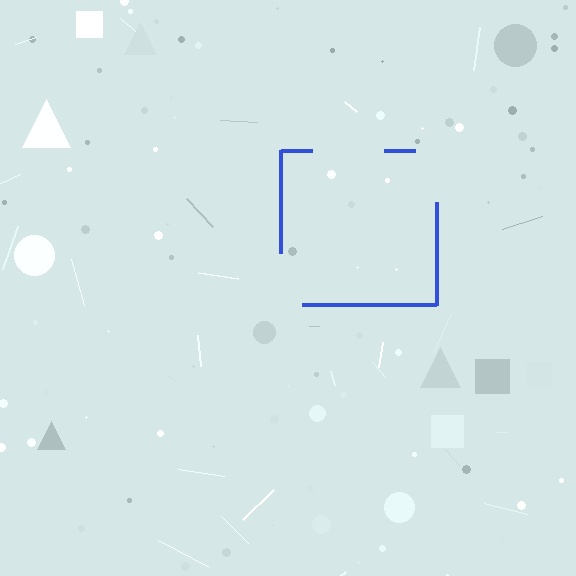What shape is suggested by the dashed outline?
The dashed outline suggests a square.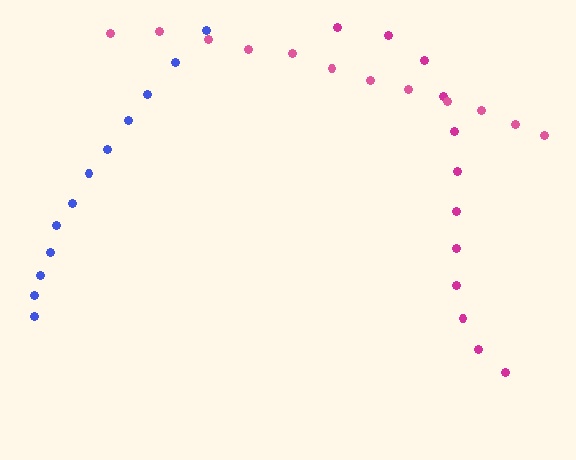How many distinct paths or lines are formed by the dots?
There are 3 distinct paths.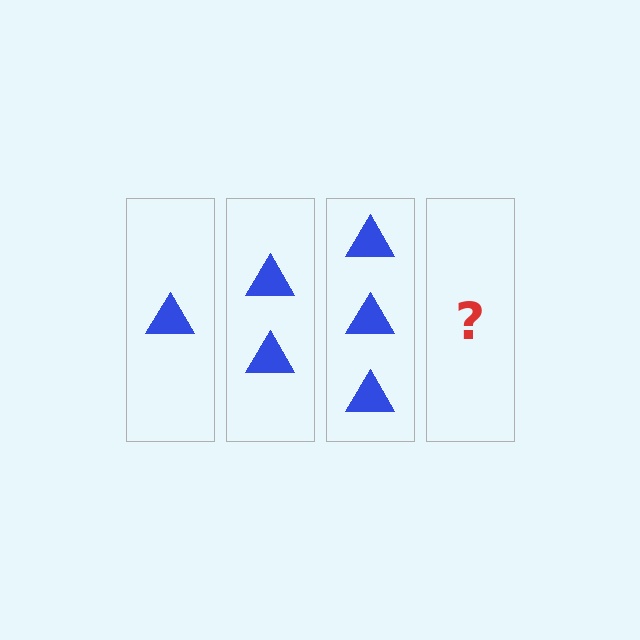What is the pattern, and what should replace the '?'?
The pattern is that each step adds one more triangle. The '?' should be 4 triangles.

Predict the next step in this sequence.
The next step is 4 triangles.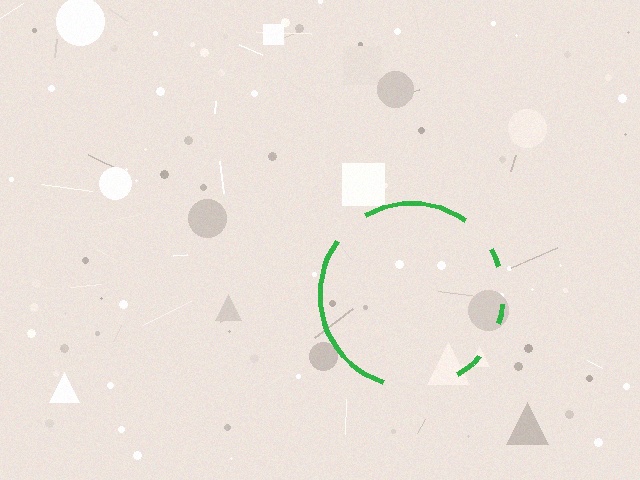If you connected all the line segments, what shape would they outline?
They would outline a circle.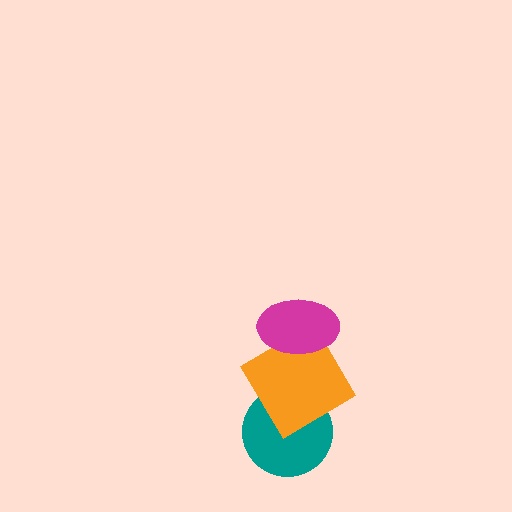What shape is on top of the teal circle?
The orange diamond is on top of the teal circle.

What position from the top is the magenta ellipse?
The magenta ellipse is 1st from the top.